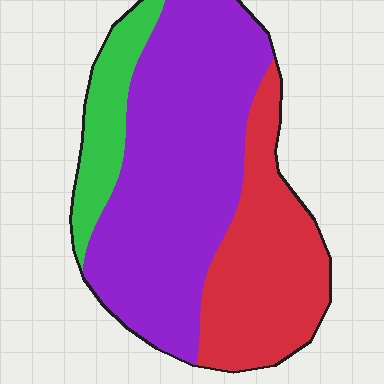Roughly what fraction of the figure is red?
Red takes up about one third (1/3) of the figure.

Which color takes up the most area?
Purple, at roughly 55%.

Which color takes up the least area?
Green, at roughly 15%.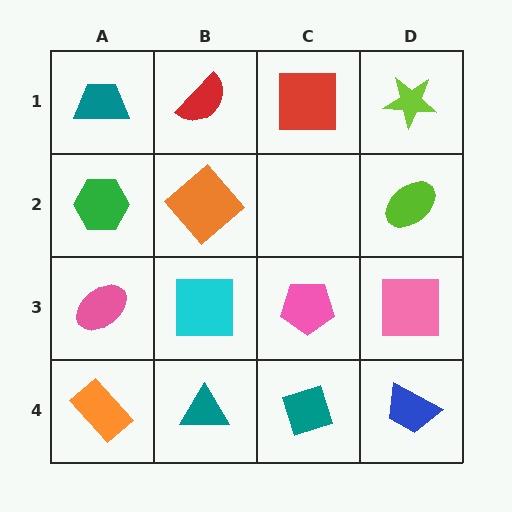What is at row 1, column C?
A red square.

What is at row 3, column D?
A pink square.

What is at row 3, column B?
A cyan square.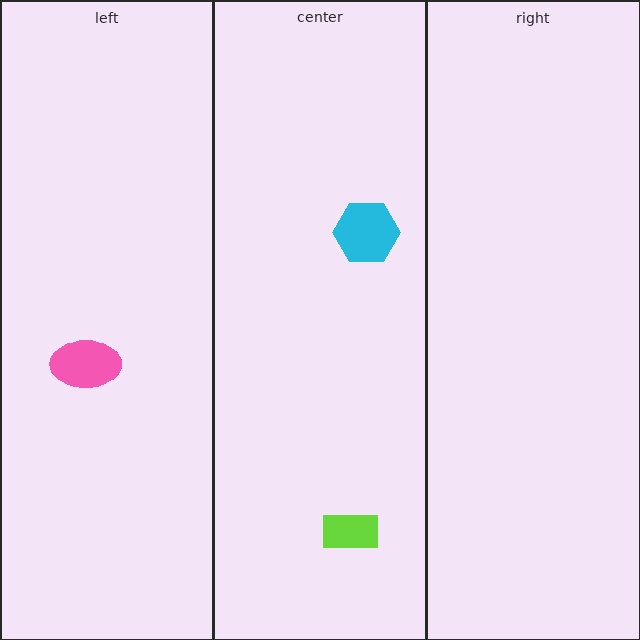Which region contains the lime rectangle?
The center region.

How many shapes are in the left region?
1.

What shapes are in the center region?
The lime rectangle, the cyan hexagon.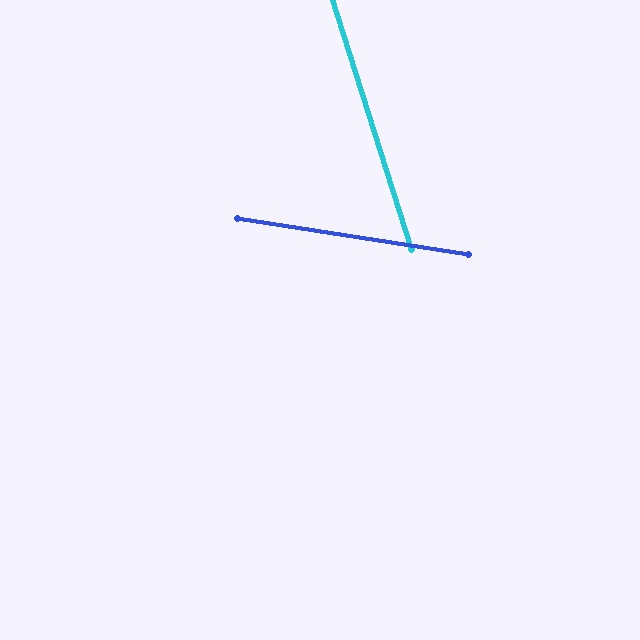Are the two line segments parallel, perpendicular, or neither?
Neither parallel nor perpendicular — they differ by about 64°.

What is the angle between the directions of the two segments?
Approximately 64 degrees.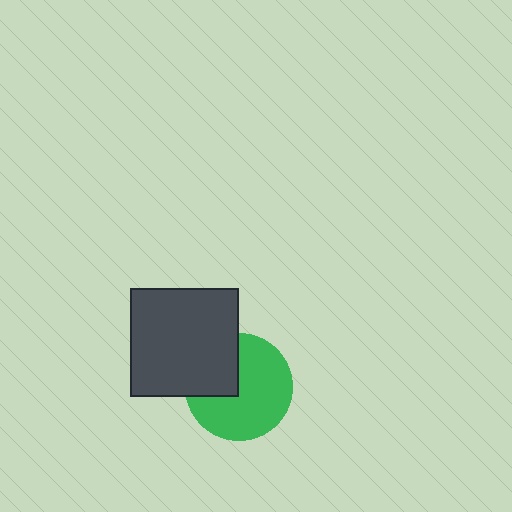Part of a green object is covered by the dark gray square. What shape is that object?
It is a circle.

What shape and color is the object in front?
The object in front is a dark gray square.